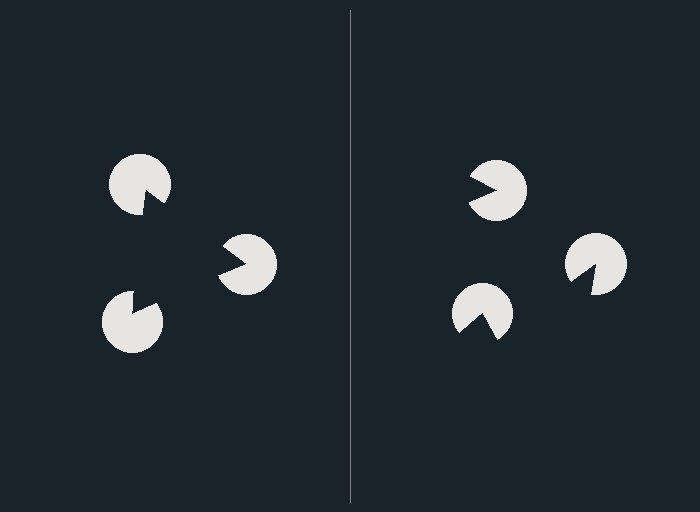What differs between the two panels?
The pac-man discs are positioned identically on both sides; only the wedge orientations differ. On the left they align to a triangle; on the right they are misaligned.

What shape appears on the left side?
An illusory triangle.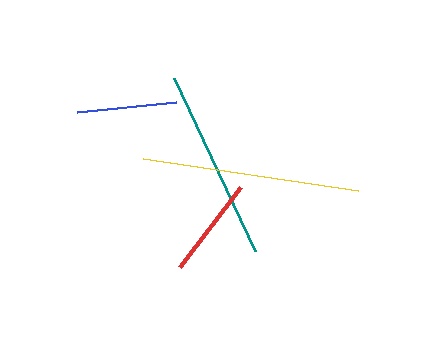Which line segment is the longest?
The yellow line is the longest at approximately 217 pixels.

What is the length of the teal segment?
The teal segment is approximately 191 pixels long.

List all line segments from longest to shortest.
From longest to shortest: yellow, teal, red, blue.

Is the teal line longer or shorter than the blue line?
The teal line is longer than the blue line.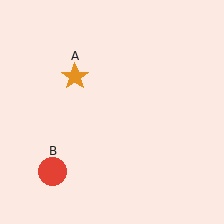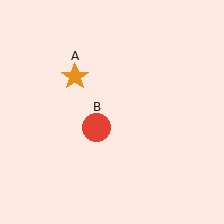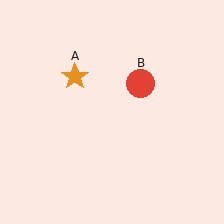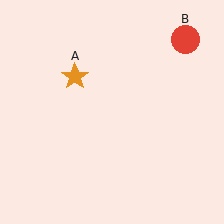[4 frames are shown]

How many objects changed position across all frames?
1 object changed position: red circle (object B).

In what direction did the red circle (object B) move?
The red circle (object B) moved up and to the right.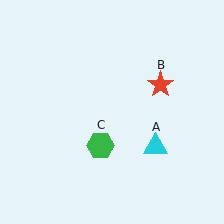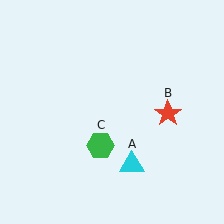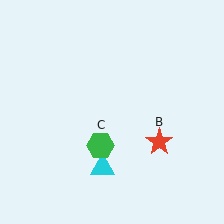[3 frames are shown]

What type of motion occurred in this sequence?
The cyan triangle (object A), red star (object B) rotated clockwise around the center of the scene.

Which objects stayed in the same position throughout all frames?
Green hexagon (object C) remained stationary.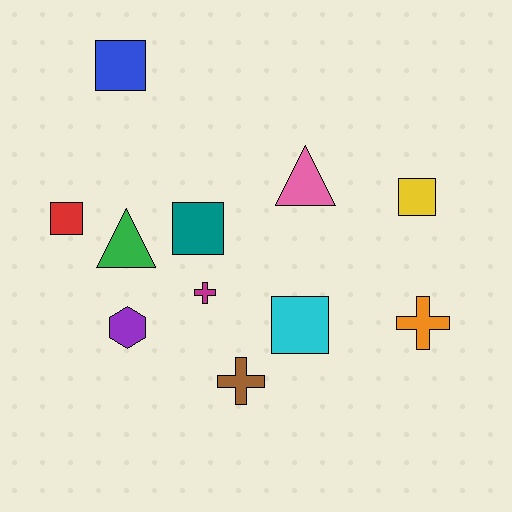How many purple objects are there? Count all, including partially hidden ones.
There is 1 purple object.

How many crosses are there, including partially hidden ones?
There are 3 crosses.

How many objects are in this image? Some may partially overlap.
There are 11 objects.